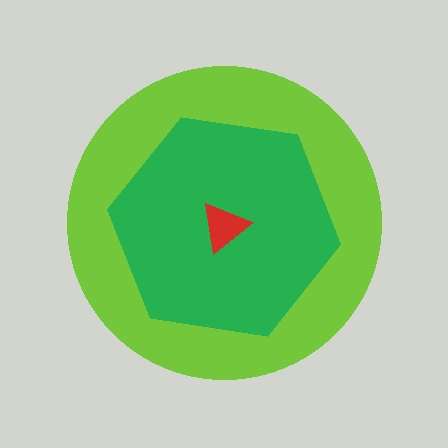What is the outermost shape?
The lime circle.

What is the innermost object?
The red triangle.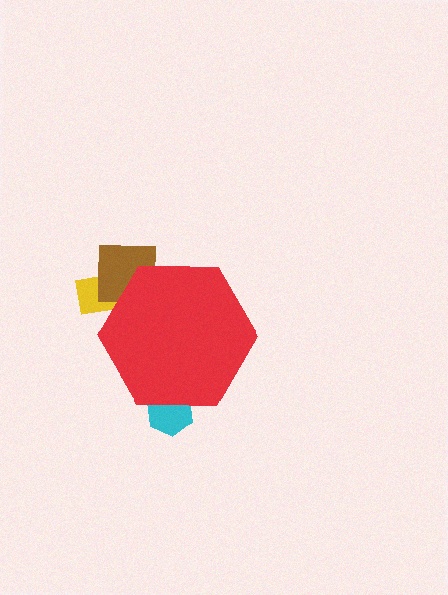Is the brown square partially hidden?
Yes, the brown square is partially hidden behind the red hexagon.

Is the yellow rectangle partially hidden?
Yes, the yellow rectangle is partially hidden behind the red hexagon.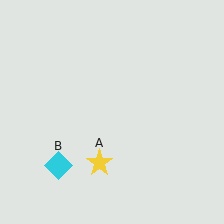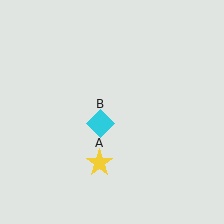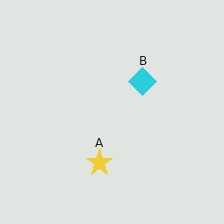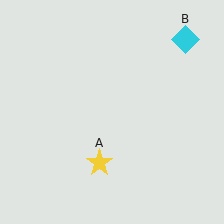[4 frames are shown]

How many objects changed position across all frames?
1 object changed position: cyan diamond (object B).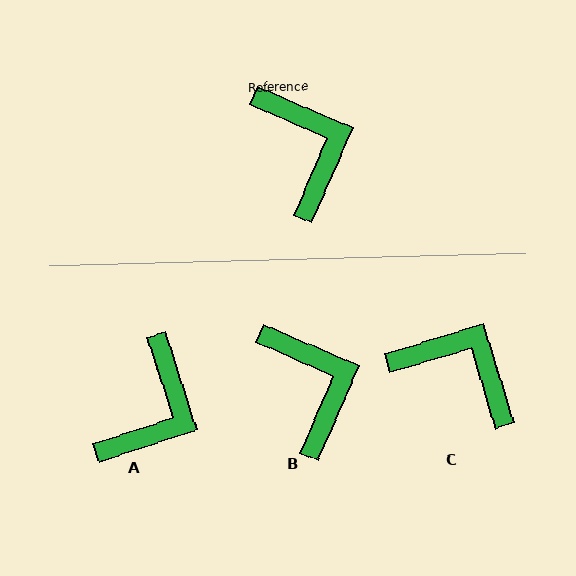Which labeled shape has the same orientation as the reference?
B.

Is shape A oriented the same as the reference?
No, it is off by about 49 degrees.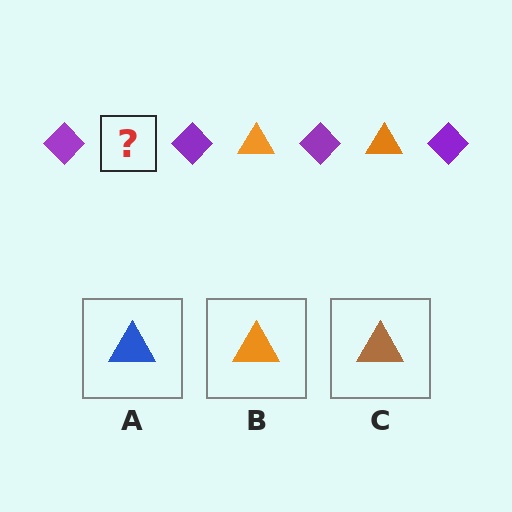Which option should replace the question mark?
Option B.